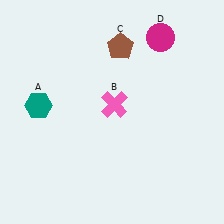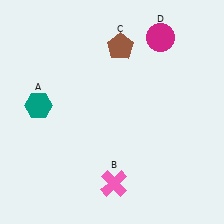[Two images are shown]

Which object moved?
The pink cross (B) moved down.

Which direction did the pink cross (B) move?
The pink cross (B) moved down.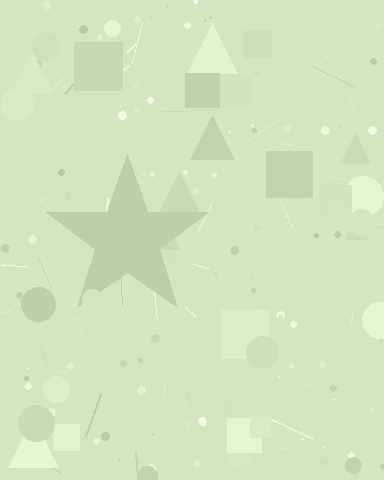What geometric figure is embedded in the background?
A star is embedded in the background.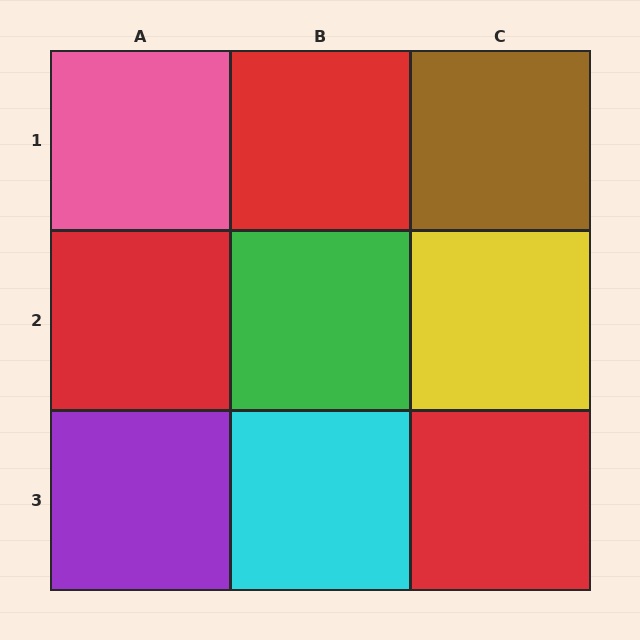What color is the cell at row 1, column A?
Pink.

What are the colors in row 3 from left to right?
Purple, cyan, red.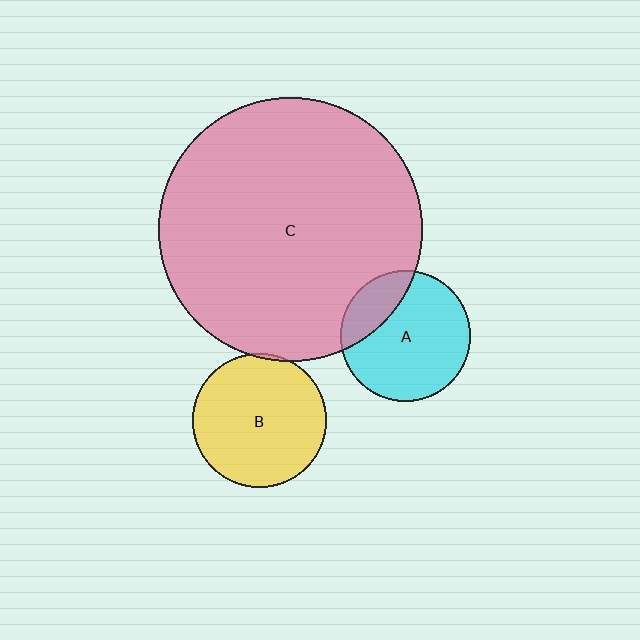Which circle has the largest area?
Circle C (pink).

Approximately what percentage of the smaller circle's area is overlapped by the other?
Approximately 25%.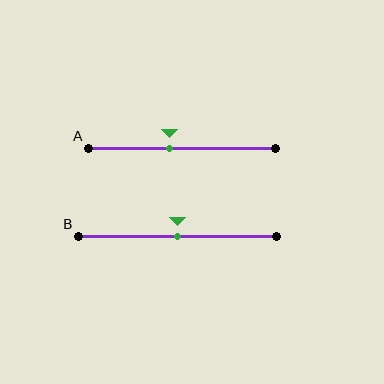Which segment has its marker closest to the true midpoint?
Segment B has its marker closest to the true midpoint.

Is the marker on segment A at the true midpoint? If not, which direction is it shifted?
No, the marker on segment A is shifted to the left by about 7% of the segment length.